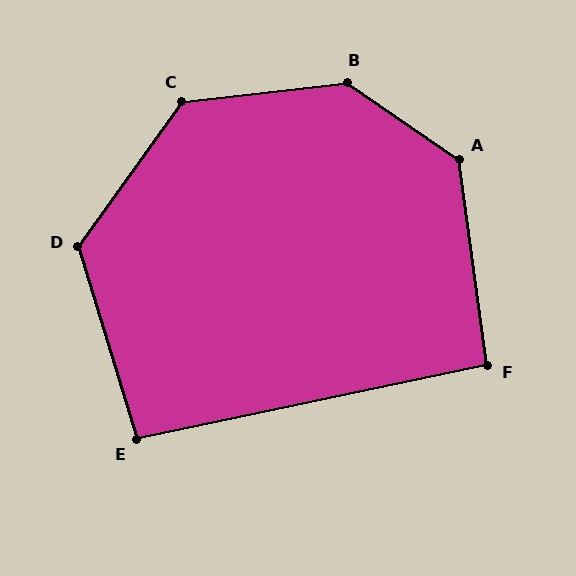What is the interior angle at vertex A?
Approximately 132 degrees (obtuse).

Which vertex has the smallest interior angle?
F, at approximately 94 degrees.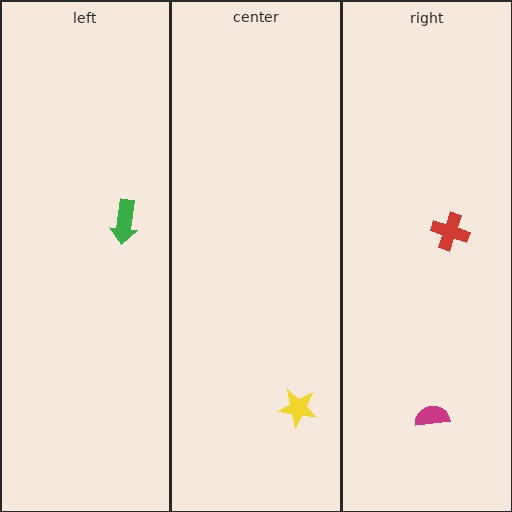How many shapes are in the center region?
1.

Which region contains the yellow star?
The center region.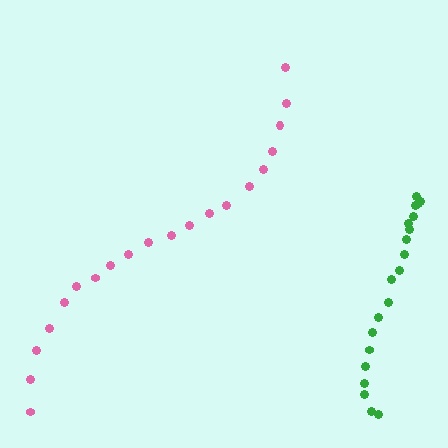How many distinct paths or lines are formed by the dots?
There are 2 distinct paths.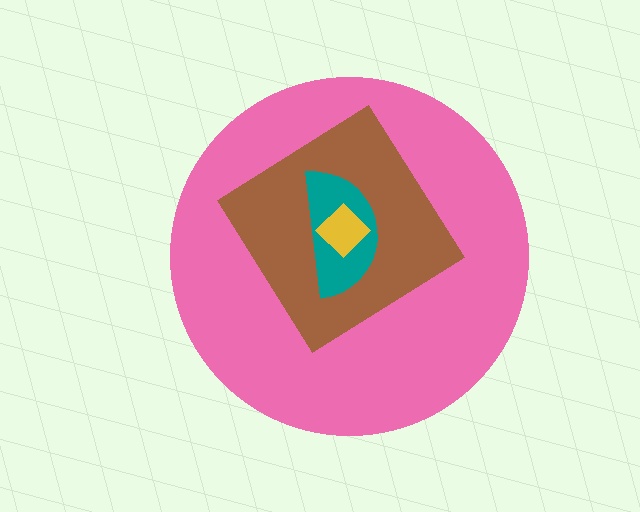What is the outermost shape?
The pink circle.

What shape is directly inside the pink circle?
The brown diamond.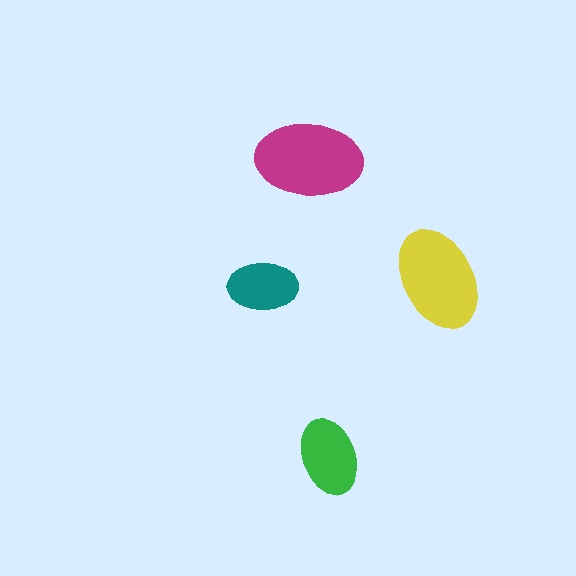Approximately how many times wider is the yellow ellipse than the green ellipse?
About 1.5 times wider.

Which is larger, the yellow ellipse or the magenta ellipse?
The magenta one.